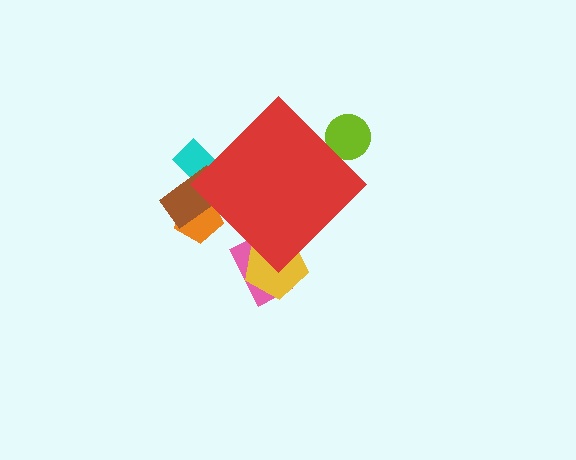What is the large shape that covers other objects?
A red diamond.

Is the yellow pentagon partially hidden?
Yes, the yellow pentagon is partially hidden behind the red diamond.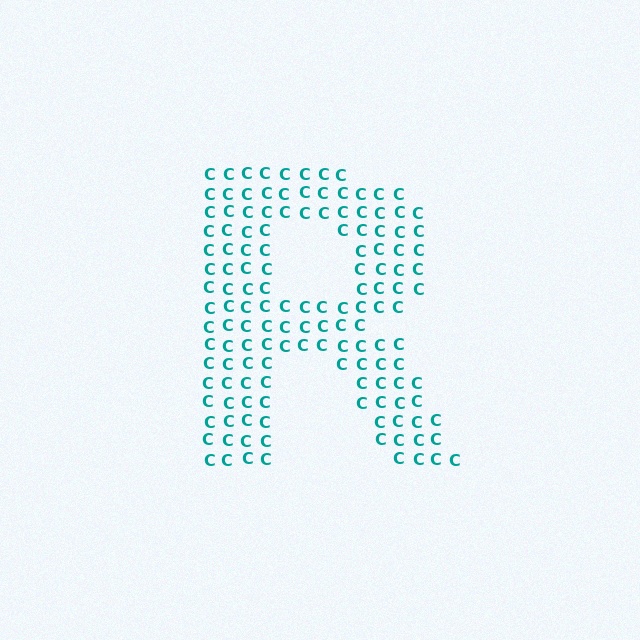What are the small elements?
The small elements are letter C's.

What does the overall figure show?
The overall figure shows the letter R.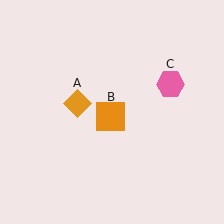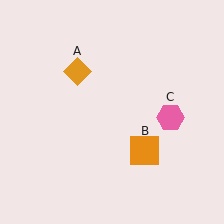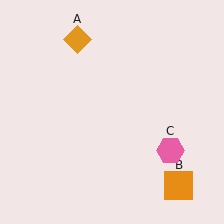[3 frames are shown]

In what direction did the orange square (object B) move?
The orange square (object B) moved down and to the right.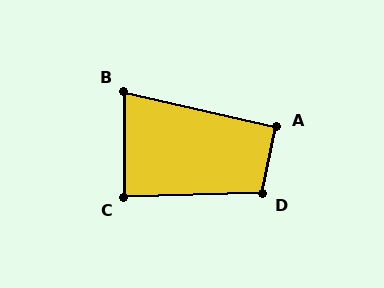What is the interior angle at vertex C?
Approximately 89 degrees (approximately right).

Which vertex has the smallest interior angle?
B, at approximately 77 degrees.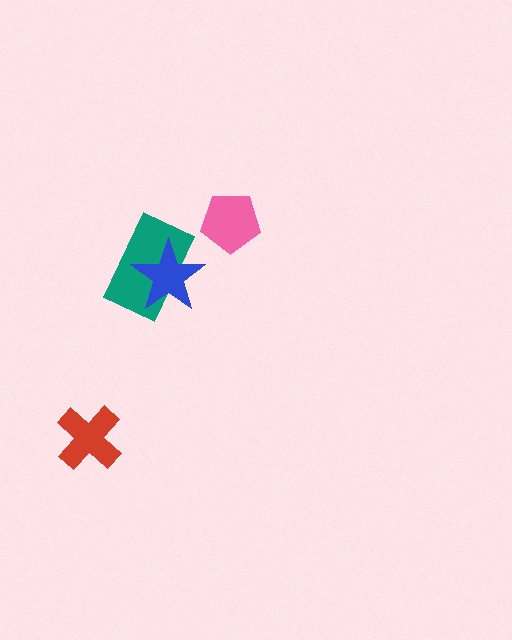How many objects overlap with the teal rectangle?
1 object overlaps with the teal rectangle.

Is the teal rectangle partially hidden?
Yes, it is partially covered by another shape.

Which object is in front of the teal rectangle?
The blue star is in front of the teal rectangle.